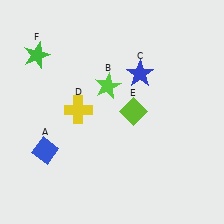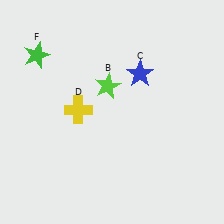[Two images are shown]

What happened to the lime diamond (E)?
The lime diamond (E) was removed in Image 2. It was in the top-right area of Image 1.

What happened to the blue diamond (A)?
The blue diamond (A) was removed in Image 2. It was in the bottom-left area of Image 1.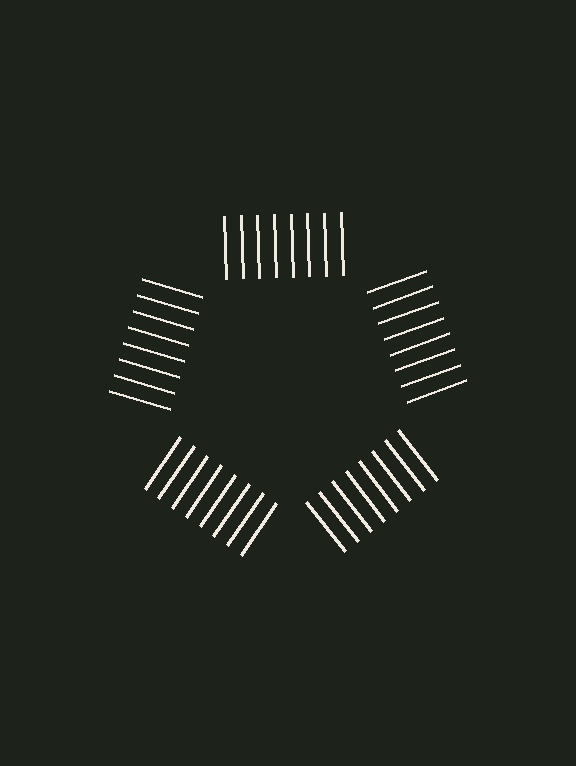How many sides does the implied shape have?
5 sides — the line-ends trace a pentagon.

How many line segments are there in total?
40 — 8 along each of the 5 edges.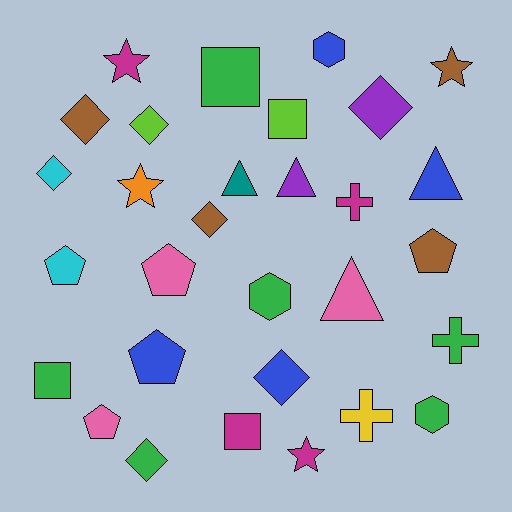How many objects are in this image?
There are 30 objects.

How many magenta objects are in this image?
There are 4 magenta objects.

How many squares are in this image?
There are 4 squares.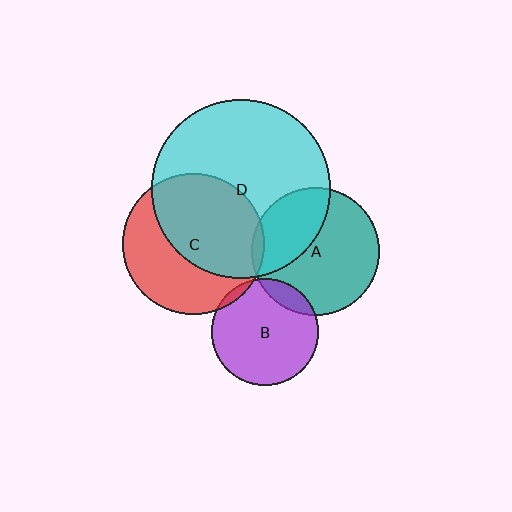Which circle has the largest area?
Circle D (cyan).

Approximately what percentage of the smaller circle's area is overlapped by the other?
Approximately 5%.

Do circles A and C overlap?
Yes.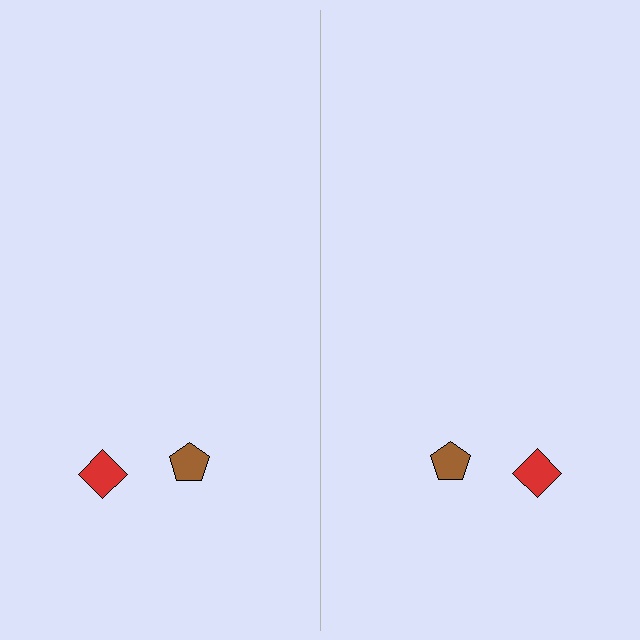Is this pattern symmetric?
Yes, this pattern has bilateral (reflection) symmetry.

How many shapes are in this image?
There are 4 shapes in this image.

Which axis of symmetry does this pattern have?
The pattern has a vertical axis of symmetry running through the center of the image.